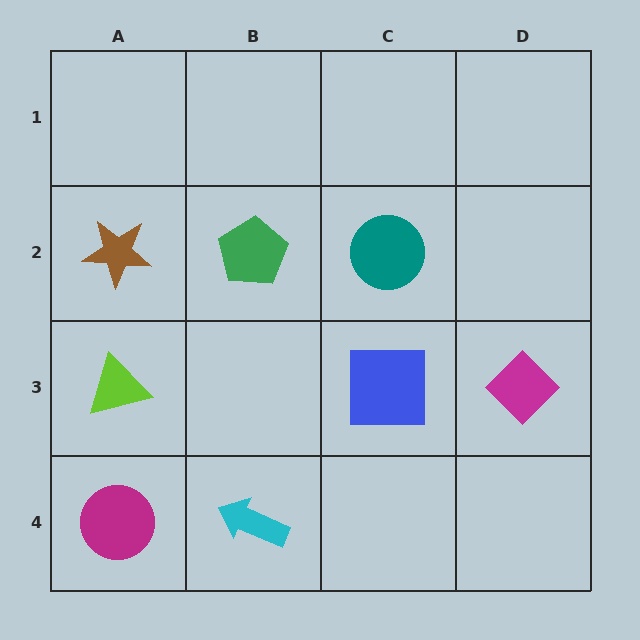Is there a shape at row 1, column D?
No, that cell is empty.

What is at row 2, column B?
A green pentagon.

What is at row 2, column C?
A teal circle.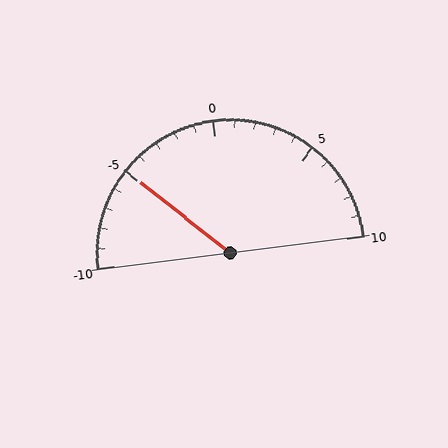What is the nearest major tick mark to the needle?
The nearest major tick mark is -5.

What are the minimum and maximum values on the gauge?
The gauge ranges from -10 to 10.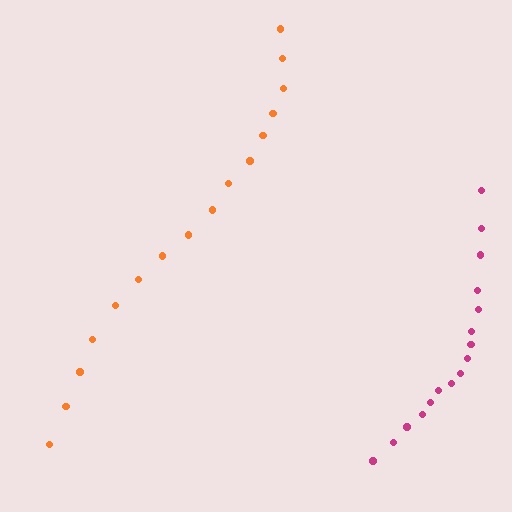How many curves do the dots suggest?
There are 2 distinct paths.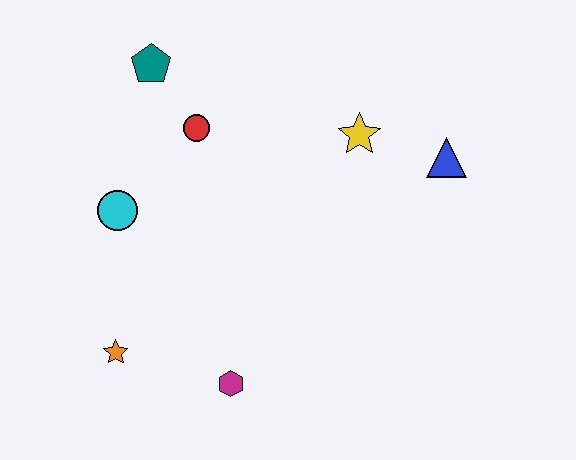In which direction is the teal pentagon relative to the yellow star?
The teal pentagon is to the left of the yellow star.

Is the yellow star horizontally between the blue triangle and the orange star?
Yes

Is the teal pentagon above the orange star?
Yes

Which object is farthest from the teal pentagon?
The magenta hexagon is farthest from the teal pentagon.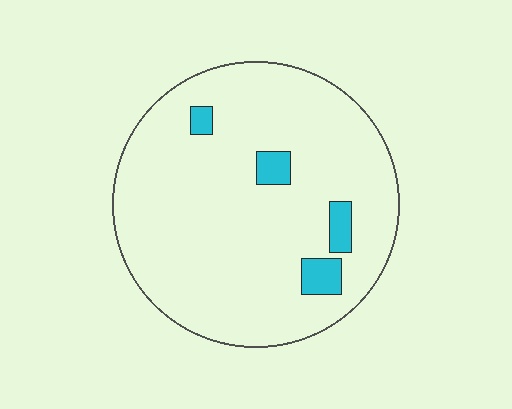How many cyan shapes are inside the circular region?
4.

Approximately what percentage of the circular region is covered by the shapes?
Approximately 5%.